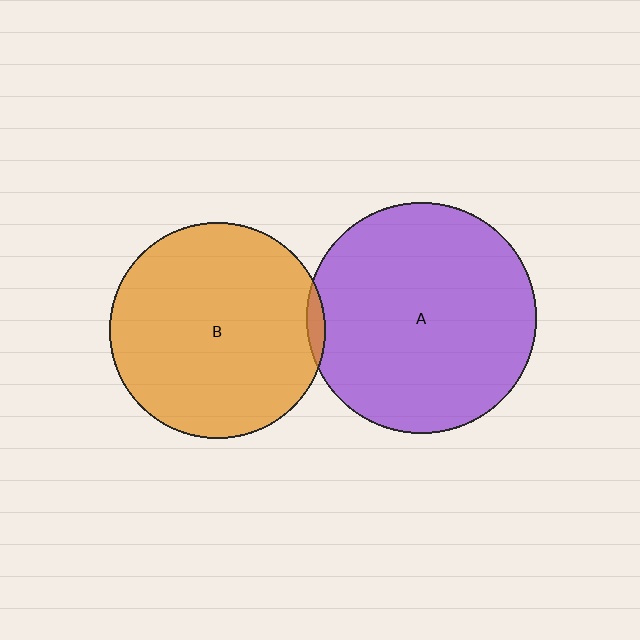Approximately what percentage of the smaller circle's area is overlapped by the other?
Approximately 5%.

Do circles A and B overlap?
Yes.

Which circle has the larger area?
Circle A (purple).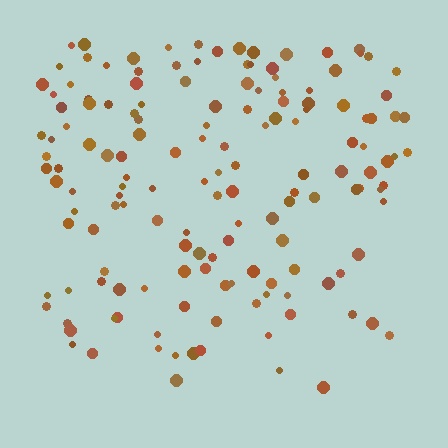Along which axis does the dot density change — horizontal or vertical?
Vertical.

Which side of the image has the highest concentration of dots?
The top.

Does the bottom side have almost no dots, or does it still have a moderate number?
Still a moderate number, just noticeably fewer than the top.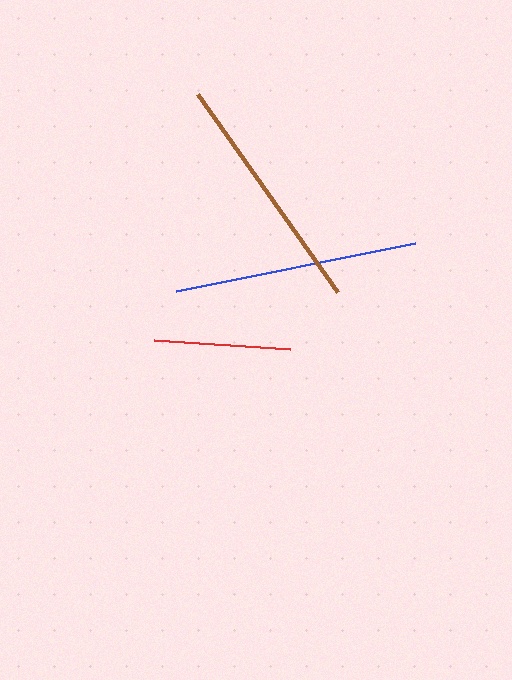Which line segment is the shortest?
The red line is the shortest at approximately 136 pixels.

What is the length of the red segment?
The red segment is approximately 136 pixels long.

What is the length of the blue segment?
The blue segment is approximately 244 pixels long.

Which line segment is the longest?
The blue line is the longest at approximately 244 pixels.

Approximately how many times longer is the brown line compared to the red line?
The brown line is approximately 1.8 times the length of the red line.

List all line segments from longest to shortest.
From longest to shortest: blue, brown, red.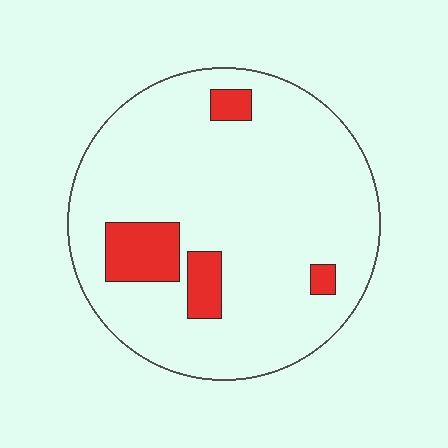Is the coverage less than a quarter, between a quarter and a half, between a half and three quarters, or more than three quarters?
Less than a quarter.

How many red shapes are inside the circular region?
4.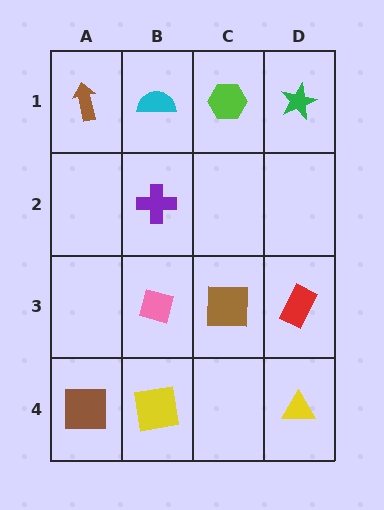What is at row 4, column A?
A brown square.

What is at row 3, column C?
A brown square.